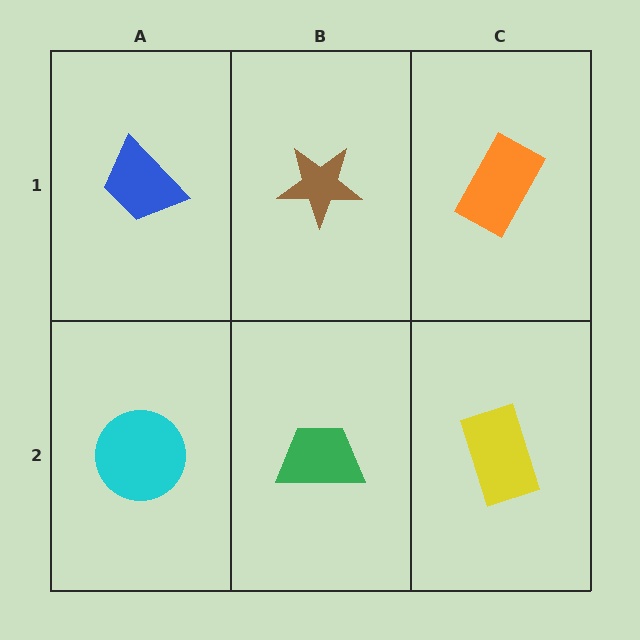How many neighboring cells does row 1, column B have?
3.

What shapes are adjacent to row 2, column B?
A brown star (row 1, column B), a cyan circle (row 2, column A), a yellow rectangle (row 2, column C).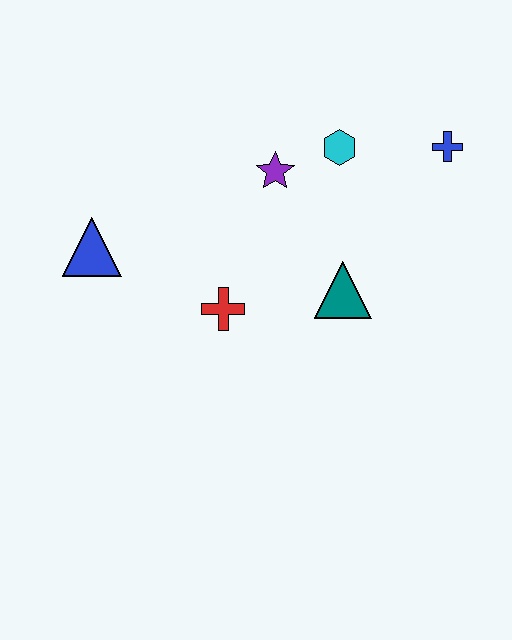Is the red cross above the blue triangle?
No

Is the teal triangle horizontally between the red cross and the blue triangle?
No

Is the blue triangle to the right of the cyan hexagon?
No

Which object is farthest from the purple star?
The blue triangle is farthest from the purple star.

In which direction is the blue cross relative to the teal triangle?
The blue cross is above the teal triangle.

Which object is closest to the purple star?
The cyan hexagon is closest to the purple star.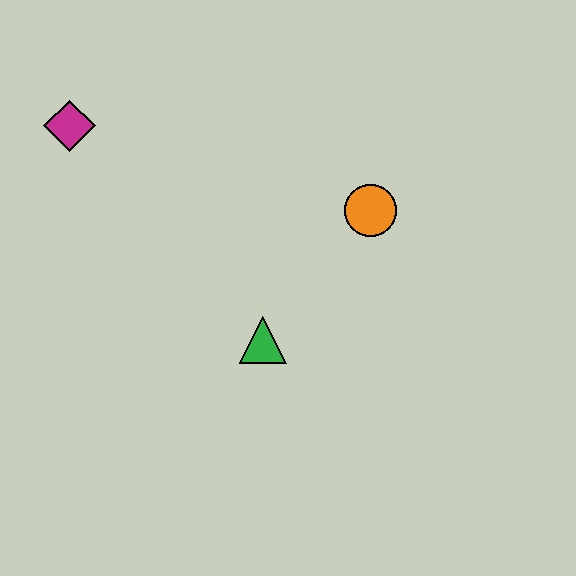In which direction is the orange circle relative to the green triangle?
The orange circle is above the green triangle.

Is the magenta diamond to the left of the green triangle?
Yes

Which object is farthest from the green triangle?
The magenta diamond is farthest from the green triangle.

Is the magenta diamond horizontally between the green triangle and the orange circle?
No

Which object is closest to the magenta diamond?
The green triangle is closest to the magenta diamond.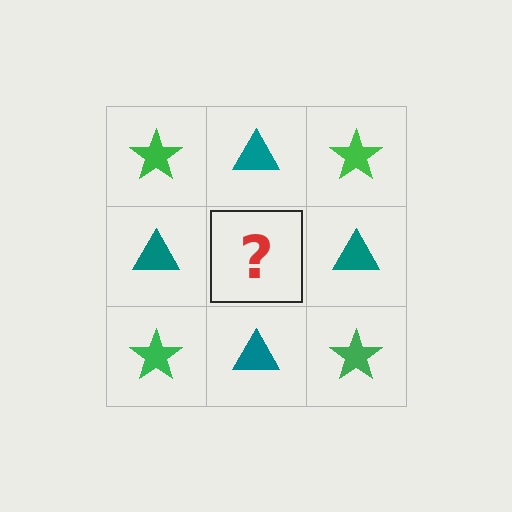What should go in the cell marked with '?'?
The missing cell should contain a green star.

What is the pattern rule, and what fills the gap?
The rule is that it alternates green star and teal triangle in a checkerboard pattern. The gap should be filled with a green star.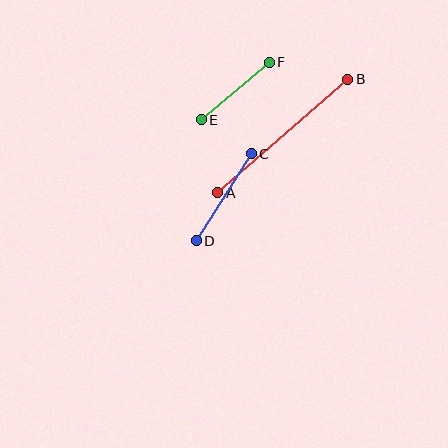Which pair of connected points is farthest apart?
Points A and B are farthest apart.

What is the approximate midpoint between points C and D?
The midpoint is at approximately (224, 197) pixels.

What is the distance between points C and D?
The distance is approximately 103 pixels.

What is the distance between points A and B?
The distance is approximately 173 pixels.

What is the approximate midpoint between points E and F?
The midpoint is at approximately (235, 91) pixels.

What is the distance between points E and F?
The distance is approximately 89 pixels.